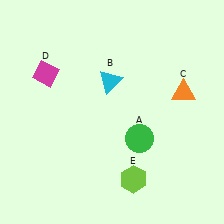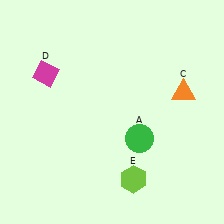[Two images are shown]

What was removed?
The cyan triangle (B) was removed in Image 2.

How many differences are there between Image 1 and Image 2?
There is 1 difference between the two images.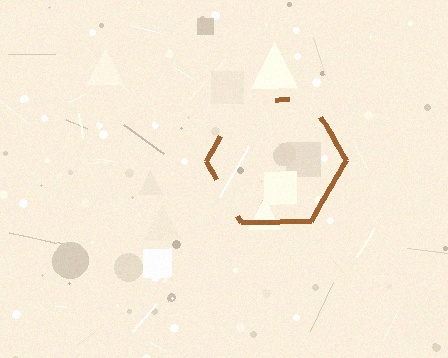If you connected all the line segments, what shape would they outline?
They would outline a hexagon.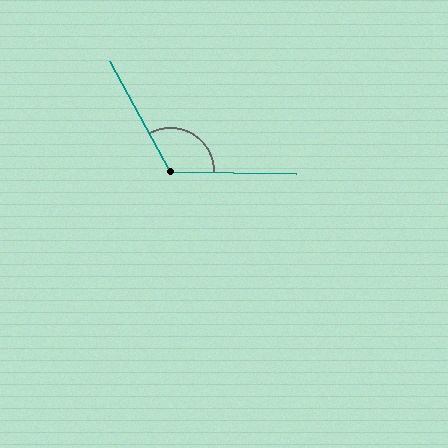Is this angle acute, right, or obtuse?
It is obtuse.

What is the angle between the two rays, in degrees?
Approximately 119 degrees.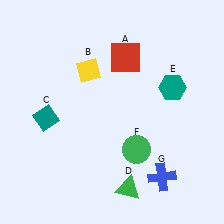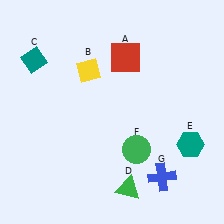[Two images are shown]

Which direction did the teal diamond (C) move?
The teal diamond (C) moved up.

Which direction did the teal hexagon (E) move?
The teal hexagon (E) moved down.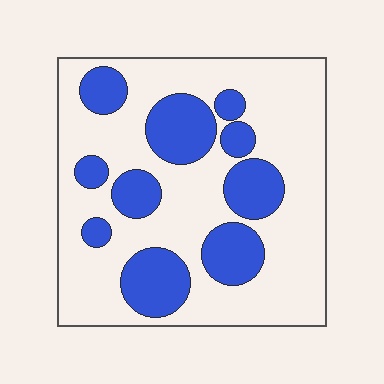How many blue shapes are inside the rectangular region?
10.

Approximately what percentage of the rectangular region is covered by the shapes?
Approximately 30%.